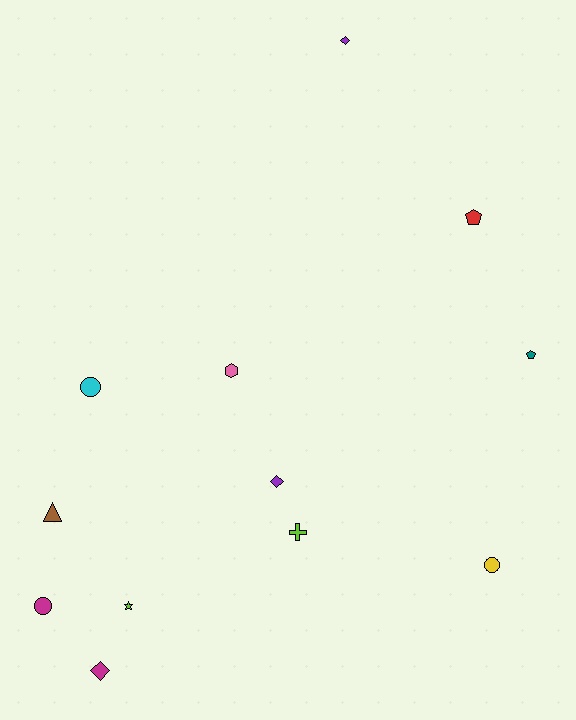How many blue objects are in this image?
There are no blue objects.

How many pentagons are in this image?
There are 2 pentagons.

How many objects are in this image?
There are 12 objects.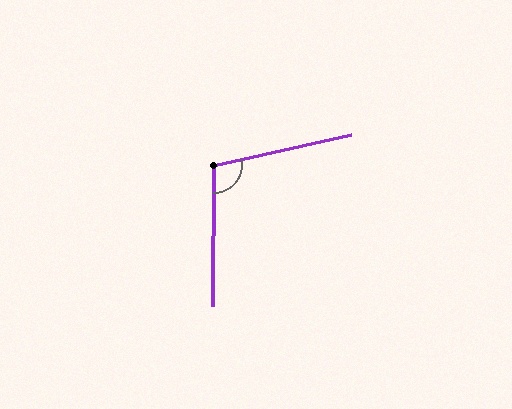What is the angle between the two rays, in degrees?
Approximately 103 degrees.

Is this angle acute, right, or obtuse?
It is obtuse.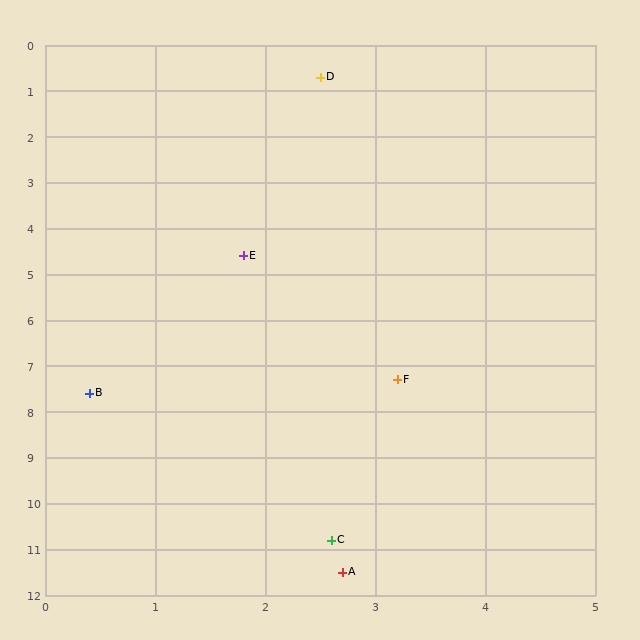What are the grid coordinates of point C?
Point C is at approximately (2.6, 10.8).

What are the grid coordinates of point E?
Point E is at approximately (1.8, 4.6).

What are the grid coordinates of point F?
Point F is at approximately (3.2, 7.3).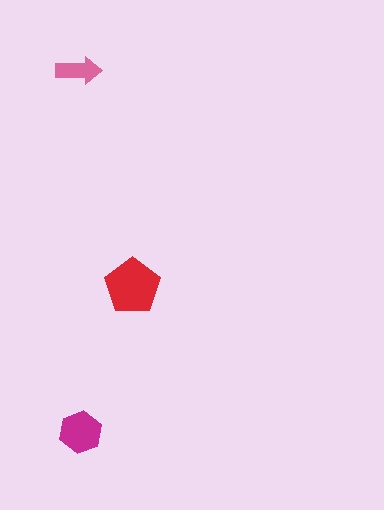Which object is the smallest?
The pink arrow.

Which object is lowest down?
The magenta hexagon is bottommost.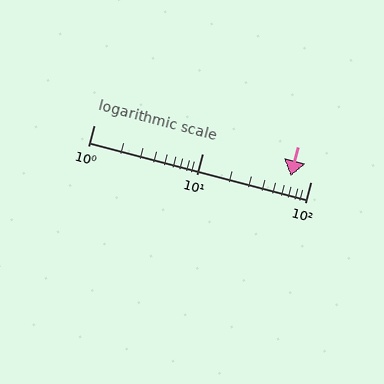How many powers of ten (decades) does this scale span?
The scale spans 2 decades, from 1 to 100.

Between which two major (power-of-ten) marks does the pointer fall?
The pointer is between 10 and 100.